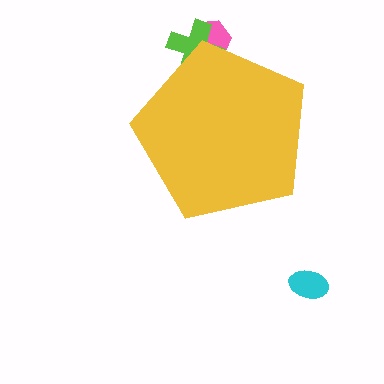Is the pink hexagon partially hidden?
Yes, the pink hexagon is partially hidden behind the yellow pentagon.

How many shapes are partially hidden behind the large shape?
2 shapes are partially hidden.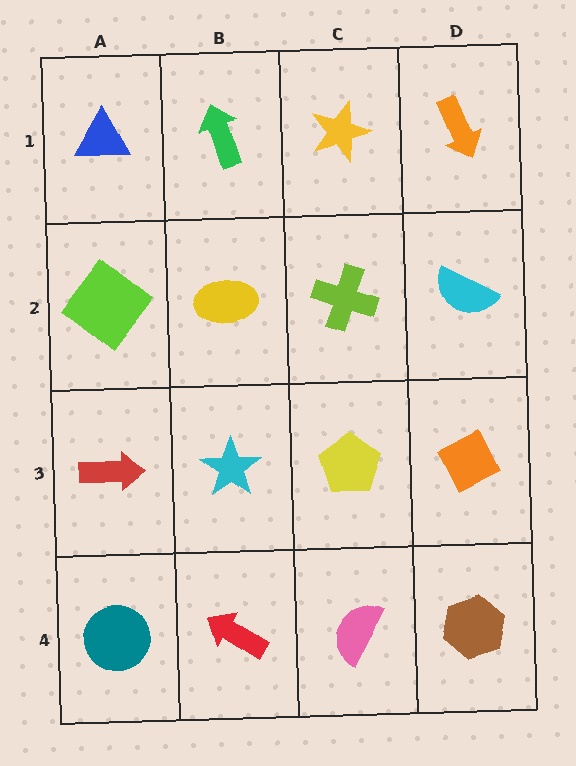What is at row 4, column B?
A red arrow.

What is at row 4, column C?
A pink semicircle.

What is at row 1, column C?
A yellow star.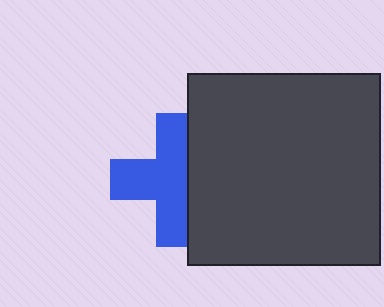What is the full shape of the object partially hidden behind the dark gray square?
The partially hidden object is a blue cross.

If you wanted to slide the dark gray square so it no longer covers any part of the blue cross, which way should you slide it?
Slide it right — that is the most direct way to separate the two shapes.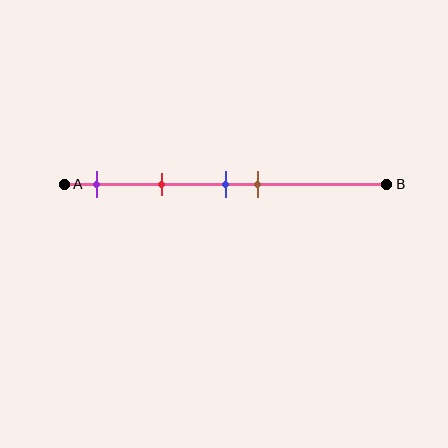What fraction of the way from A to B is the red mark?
The red mark is approximately 30% (0.3) of the way from A to B.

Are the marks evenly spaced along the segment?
No, the marks are not evenly spaced.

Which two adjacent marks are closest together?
The blue and brown marks are the closest adjacent pair.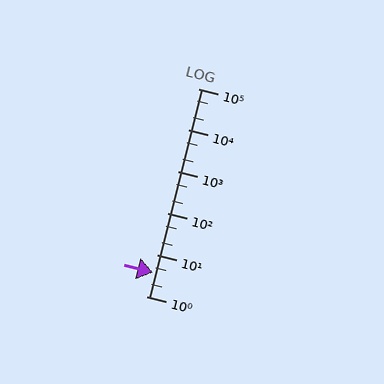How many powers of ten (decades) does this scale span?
The scale spans 5 decades, from 1 to 100000.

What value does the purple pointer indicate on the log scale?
The pointer indicates approximately 3.8.